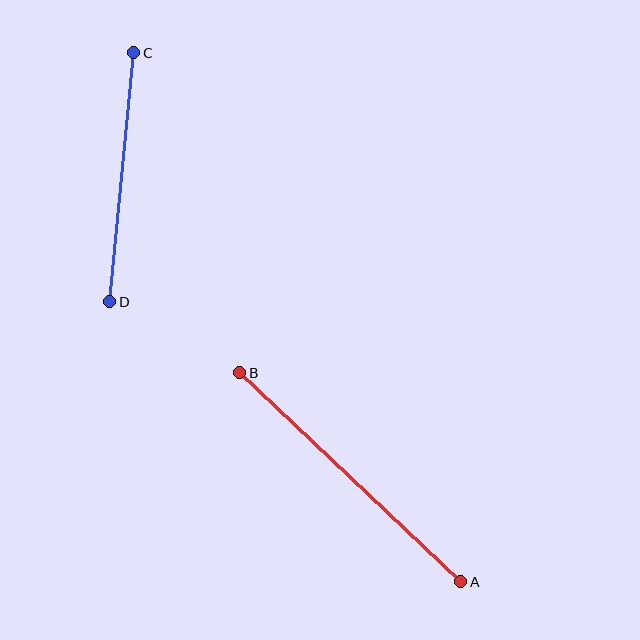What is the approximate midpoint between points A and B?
The midpoint is at approximately (350, 477) pixels.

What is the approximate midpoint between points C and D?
The midpoint is at approximately (122, 177) pixels.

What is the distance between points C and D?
The distance is approximately 250 pixels.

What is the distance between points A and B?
The distance is approximately 304 pixels.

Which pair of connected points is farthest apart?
Points A and B are farthest apart.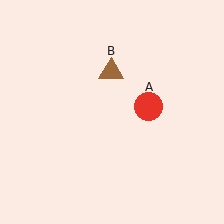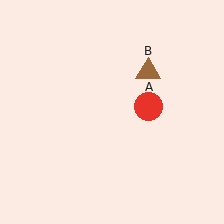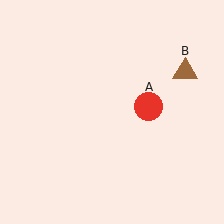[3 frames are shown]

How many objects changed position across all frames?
1 object changed position: brown triangle (object B).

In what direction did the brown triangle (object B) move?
The brown triangle (object B) moved right.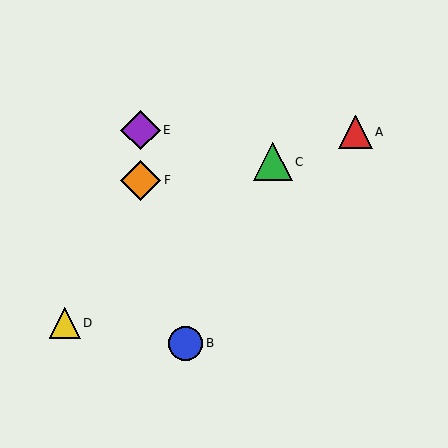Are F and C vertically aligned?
No, F is at x≈141 and C is at x≈273.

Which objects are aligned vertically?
Objects E, F are aligned vertically.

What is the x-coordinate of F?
Object F is at x≈141.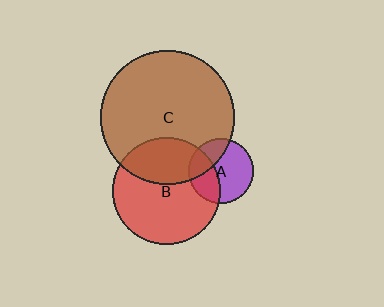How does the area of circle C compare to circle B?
Approximately 1.6 times.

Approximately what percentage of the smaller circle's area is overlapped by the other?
Approximately 30%.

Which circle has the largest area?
Circle C (brown).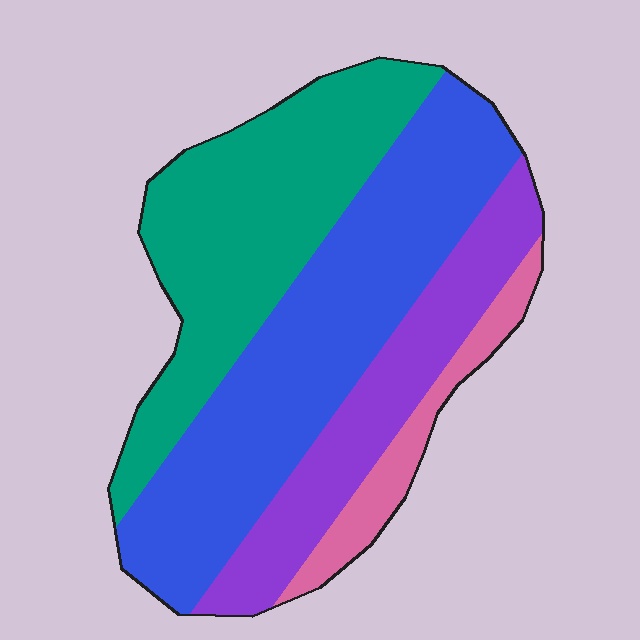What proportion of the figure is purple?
Purple takes up about one fifth (1/5) of the figure.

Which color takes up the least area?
Pink, at roughly 10%.